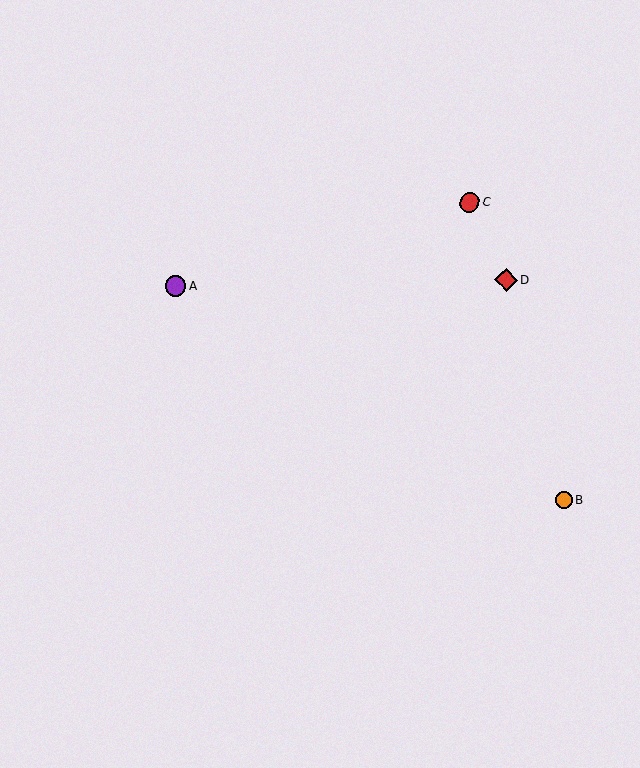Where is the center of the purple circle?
The center of the purple circle is at (176, 286).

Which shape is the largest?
The red diamond (labeled D) is the largest.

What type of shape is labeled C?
Shape C is a red circle.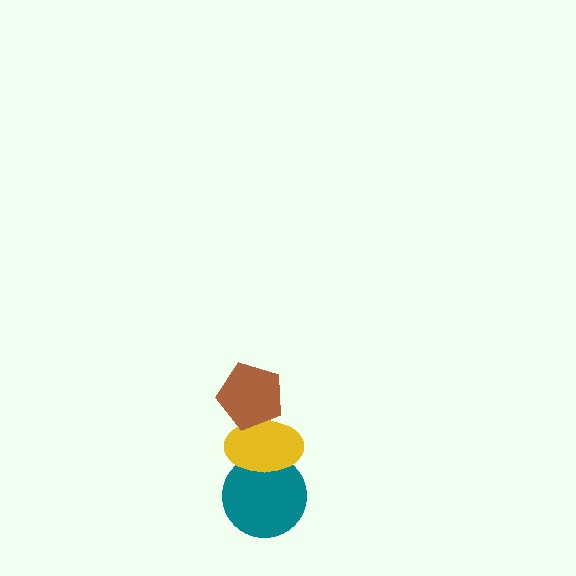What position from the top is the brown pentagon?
The brown pentagon is 1st from the top.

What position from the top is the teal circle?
The teal circle is 3rd from the top.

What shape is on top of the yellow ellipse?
The brown pentagon is on top of the yellow ellipse.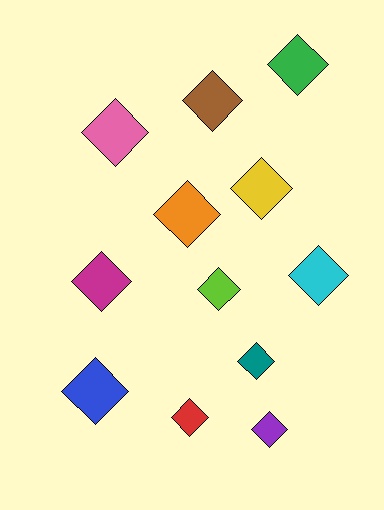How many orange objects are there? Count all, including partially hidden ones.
There is 1 orange object.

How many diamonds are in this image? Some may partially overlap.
There are 12 diamonds.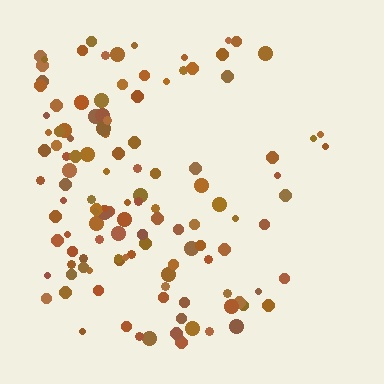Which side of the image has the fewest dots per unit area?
The right.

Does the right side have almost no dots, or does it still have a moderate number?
Still a moderate number, just noticeably fewer than the left.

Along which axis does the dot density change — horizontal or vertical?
Horizontal.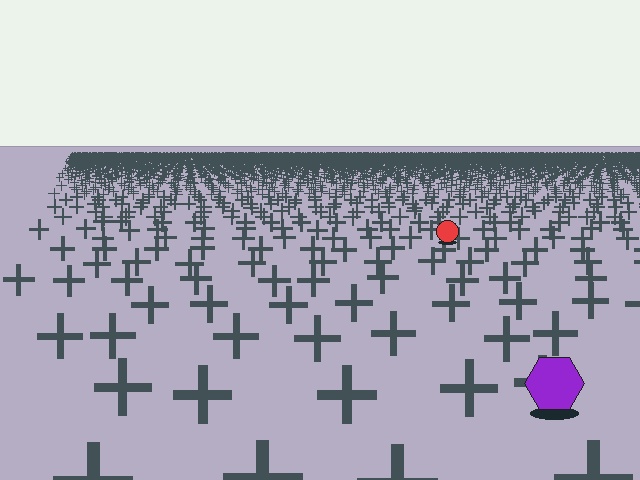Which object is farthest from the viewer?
The red circle is farthest from the viewer. It appears smaller and the ground texture around it is denser.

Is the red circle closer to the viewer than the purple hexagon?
No. The purple hexagon is closer — you can tell from the texture gradient: the ground texture is coarser near it.